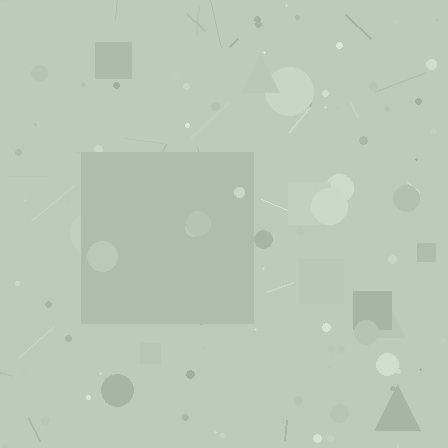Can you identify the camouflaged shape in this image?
The camouflaged shape is a square.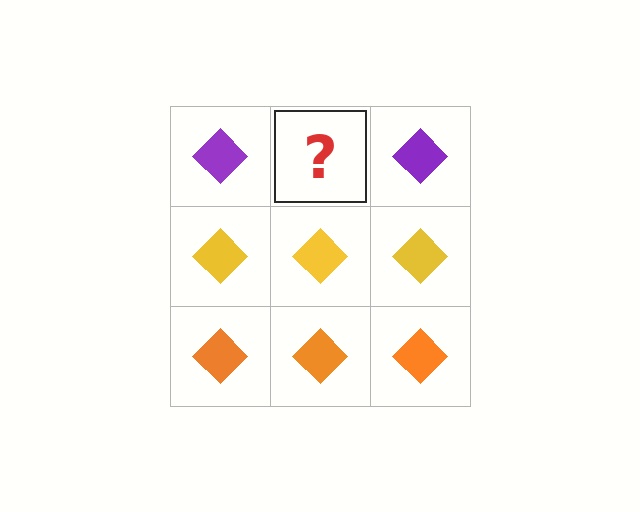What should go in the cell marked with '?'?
The missing cell should contain a purple diamond.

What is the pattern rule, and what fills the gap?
The rule is that each row has a consistent color. The gap should be filled with a purple diamond.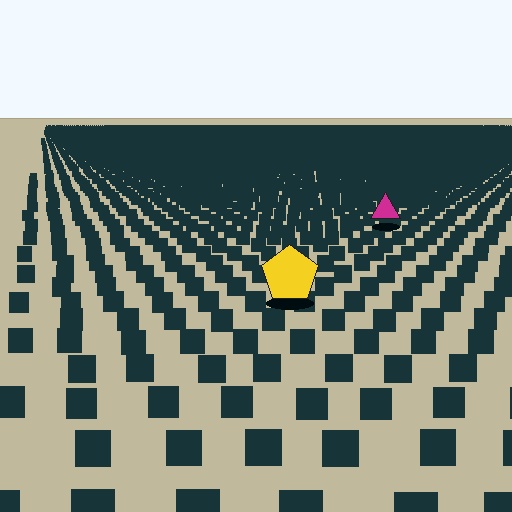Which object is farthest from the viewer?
The magenta triangle is farthest from the viewer. It appears smaller and the ground texture around it is denser.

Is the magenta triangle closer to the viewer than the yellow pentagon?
No. The yellow pentagon is closer — you can tell from the texture gradient: the ground texture is coarser near it.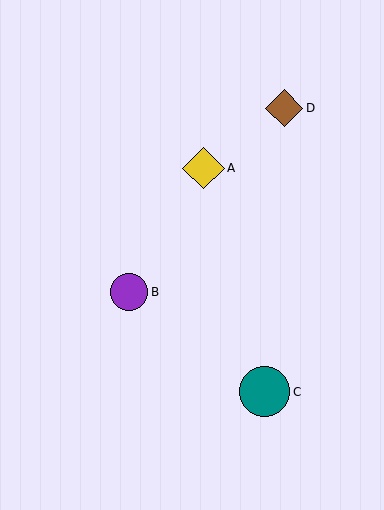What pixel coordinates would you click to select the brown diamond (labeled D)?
Click at (284, 108) to select the brown diamond D.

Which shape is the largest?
The teal circle (labeled C) is the largest.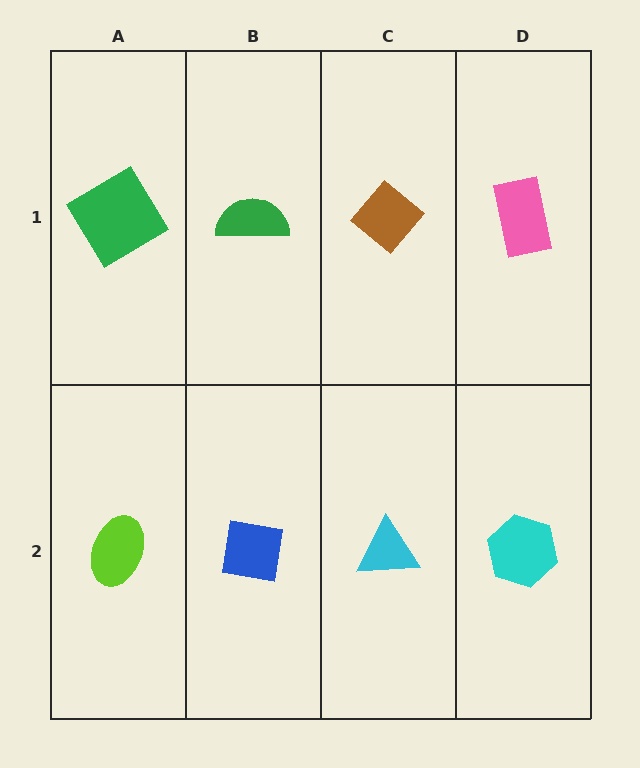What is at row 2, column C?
A cyan triangle.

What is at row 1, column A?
A green diamond.